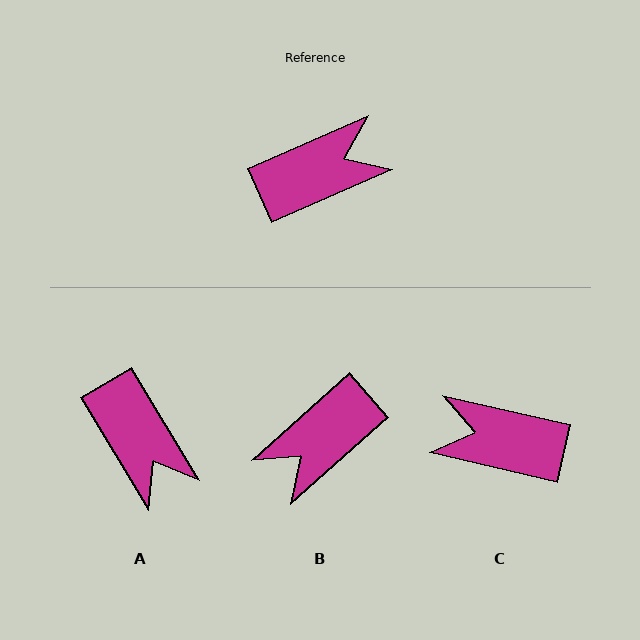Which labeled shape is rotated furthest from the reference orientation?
B, about 162 degrees away.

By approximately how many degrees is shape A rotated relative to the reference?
Approximately 83 degrees clockwise.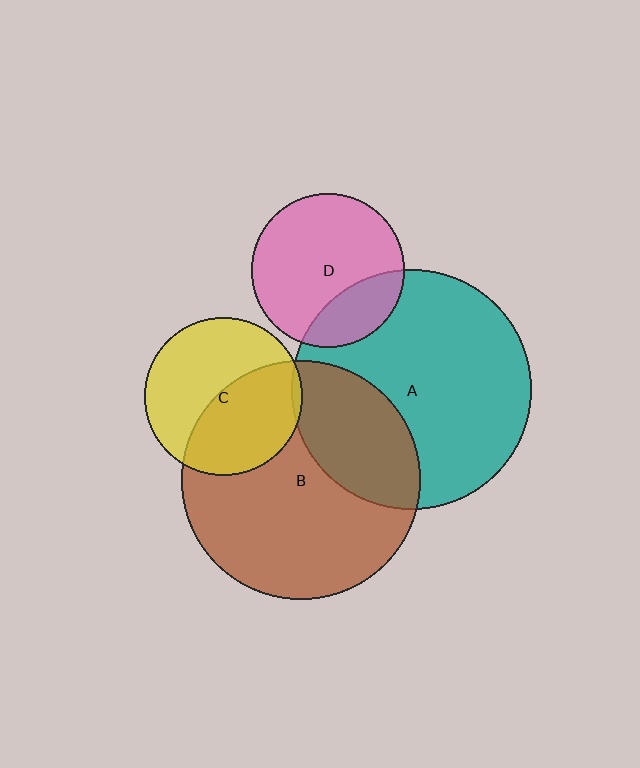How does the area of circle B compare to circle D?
Approximately 2.4 times.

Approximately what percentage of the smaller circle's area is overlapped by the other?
Approximately 5%.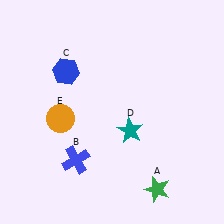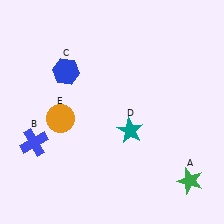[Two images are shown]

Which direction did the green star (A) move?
The green star (A) moved right.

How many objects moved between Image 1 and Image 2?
2 objects moved between the two images.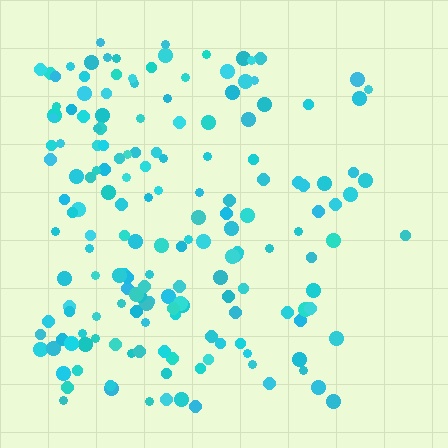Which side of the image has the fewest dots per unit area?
The right.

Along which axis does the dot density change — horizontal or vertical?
Horizontal.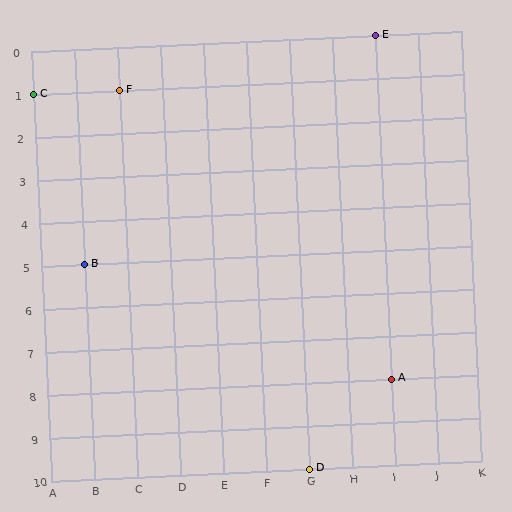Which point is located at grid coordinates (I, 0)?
Point E is at (I, 0).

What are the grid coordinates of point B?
Point B is at grid coordinates (B, 5).